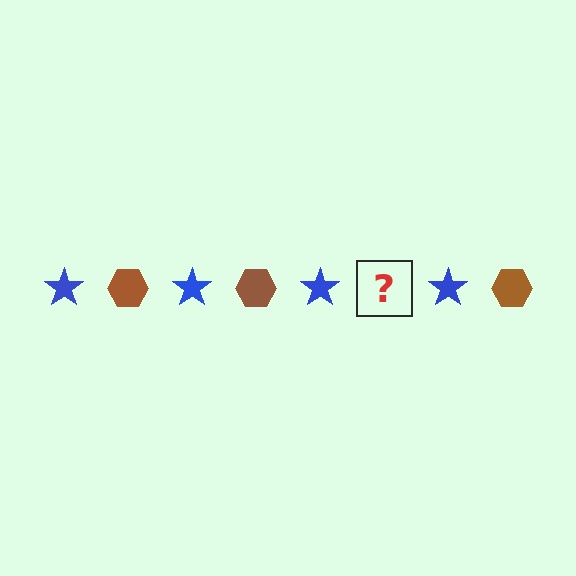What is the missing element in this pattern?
The missing element is a brown hexagon.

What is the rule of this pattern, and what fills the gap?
The rule is that the pattern alternates between blue star and brown hexagon. The gap should be filled with a brown hexagon.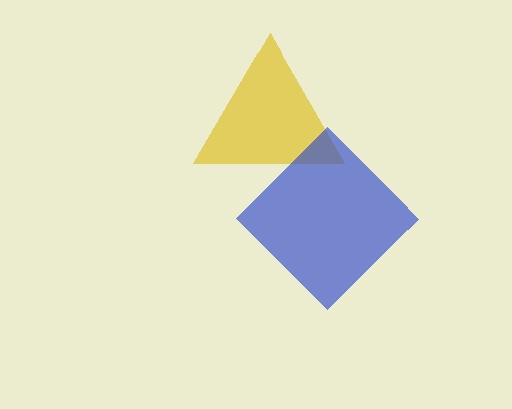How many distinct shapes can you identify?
There are 2 distinct shapes: a yellow triangle, a blue diamond.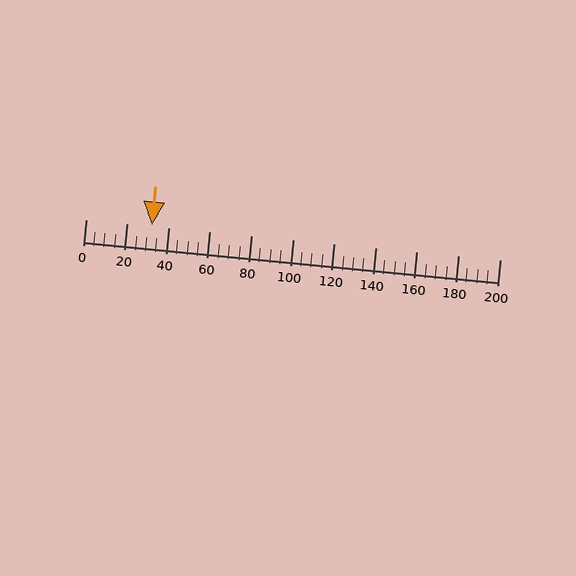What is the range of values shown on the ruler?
The ruler shows values from 0 to 200.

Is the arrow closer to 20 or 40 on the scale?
The arrow is closer to 40.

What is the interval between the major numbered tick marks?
The major tick marks are spaced 20 units apart.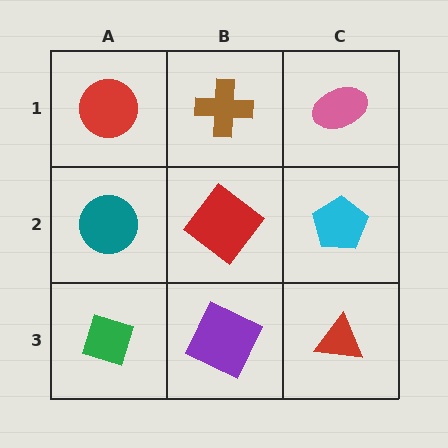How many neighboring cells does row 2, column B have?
4.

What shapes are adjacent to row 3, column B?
A red diamond (row 2, column B), a green diamond (row 3, column A), a red triangle (row 3, column C).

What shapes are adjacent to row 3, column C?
A cyan pentagon (row 2, column C), a purple square (row 3, column B).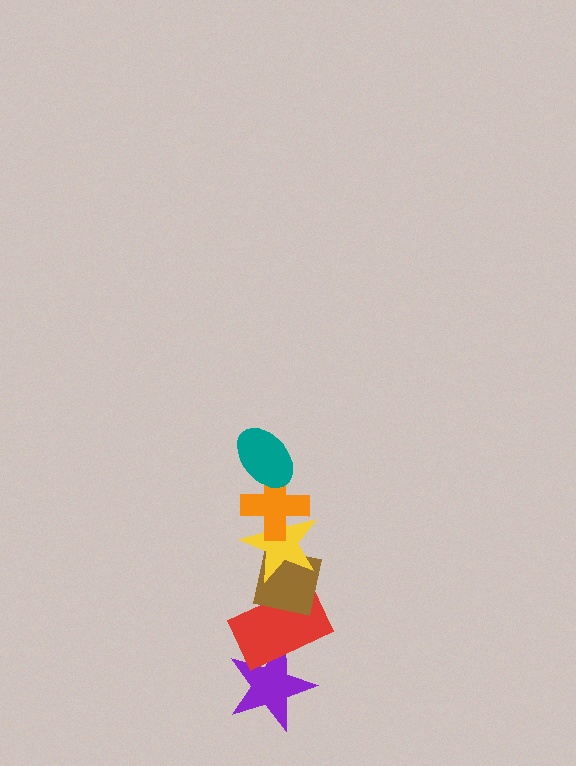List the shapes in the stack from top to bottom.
From top to bottom: the teal ellipse, the orange cross, the yellow star, the brown square, the red rectangle, the purple star.